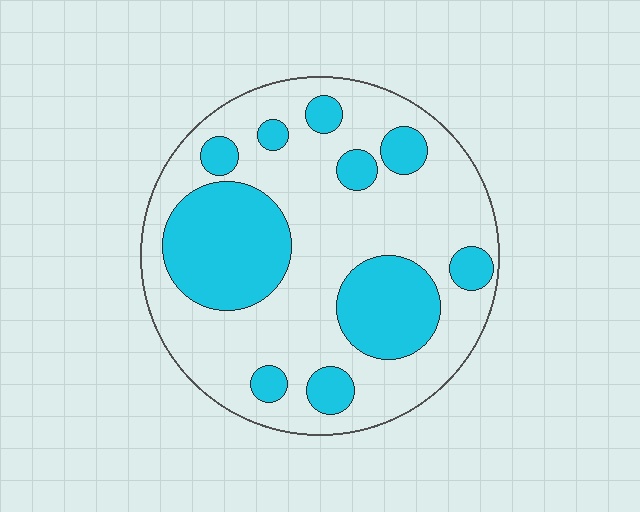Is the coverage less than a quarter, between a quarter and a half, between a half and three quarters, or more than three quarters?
Between a quarter and a half.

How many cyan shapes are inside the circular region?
10.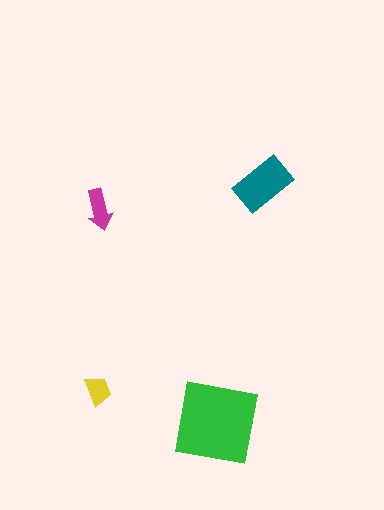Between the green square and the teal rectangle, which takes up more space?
The green square.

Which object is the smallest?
The yellow trapezoid.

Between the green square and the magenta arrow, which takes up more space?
The green square.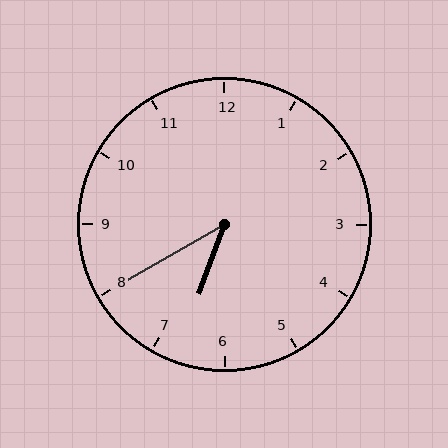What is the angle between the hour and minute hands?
Approximately 40 degrees.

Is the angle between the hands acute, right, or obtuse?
It is acute.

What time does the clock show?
6:40.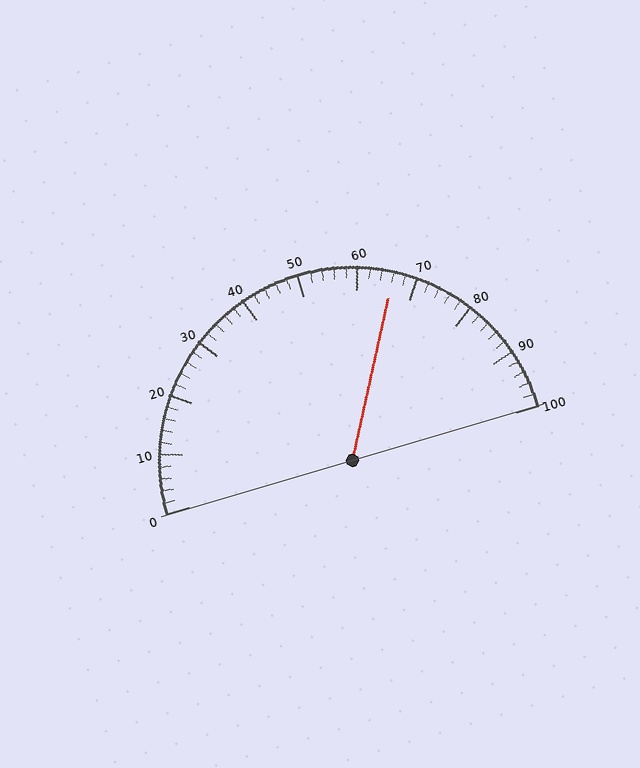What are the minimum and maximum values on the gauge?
The gauge ranges from 0 to 100.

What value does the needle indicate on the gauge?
The needle indicates approximately 66.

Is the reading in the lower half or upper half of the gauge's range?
The reading is in the upper half of the range (0 to 100).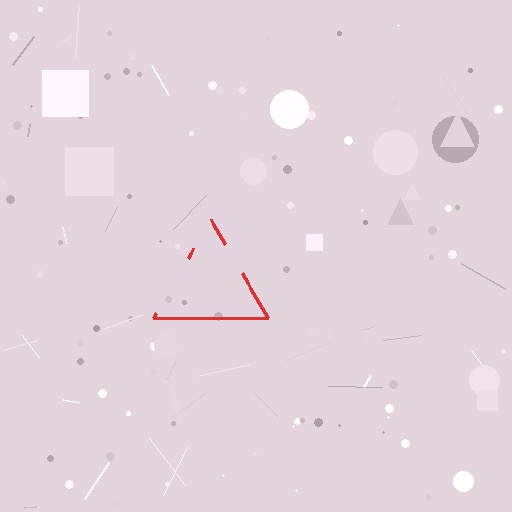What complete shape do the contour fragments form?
The contour fragments form a triangle.